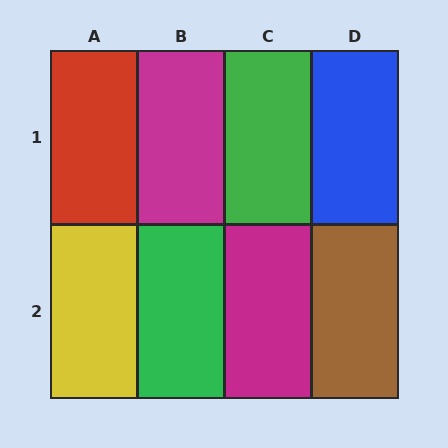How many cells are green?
2 cells are green.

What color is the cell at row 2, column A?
Yellow.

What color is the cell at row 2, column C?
Magenta.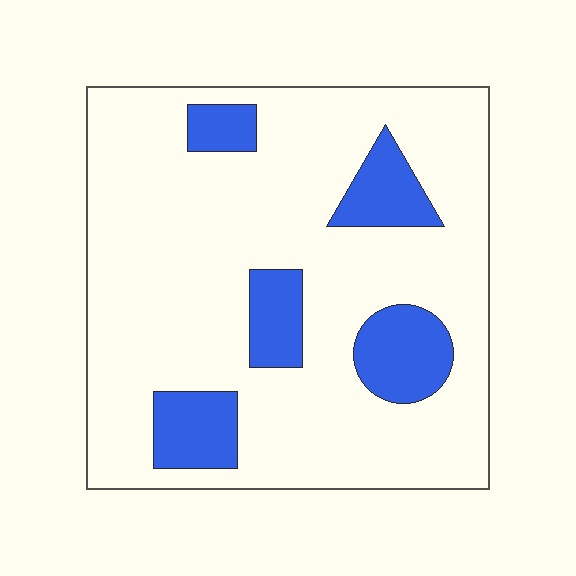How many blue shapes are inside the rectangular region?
5.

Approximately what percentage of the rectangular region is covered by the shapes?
Approximately 20%.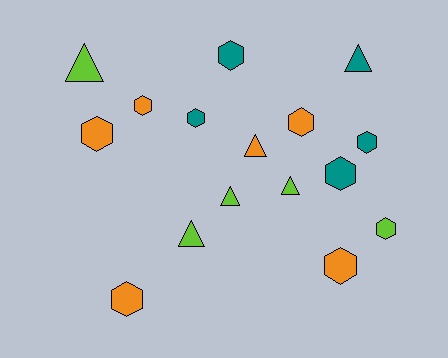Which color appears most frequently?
Orange, with 6 objects.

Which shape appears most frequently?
Hexagon, with 10 objects.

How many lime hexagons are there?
There is 1 lime hexagon.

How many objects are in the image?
There are 16 objects.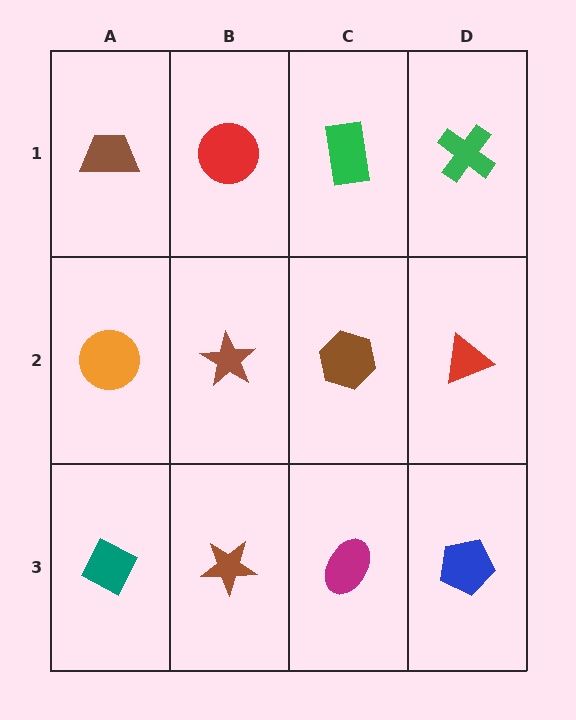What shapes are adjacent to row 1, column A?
An orange circle (row 2, column A), a red circle (row 1, column B).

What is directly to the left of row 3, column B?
A teal diamond.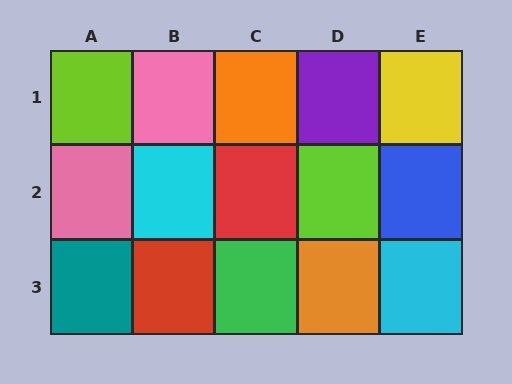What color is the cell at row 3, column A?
Teal.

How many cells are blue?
1 cell is blue.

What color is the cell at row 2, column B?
Cyan.